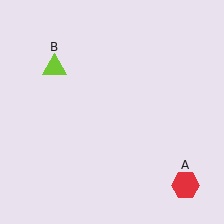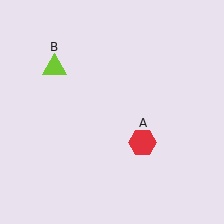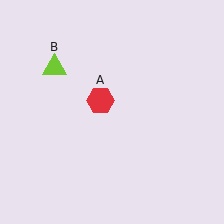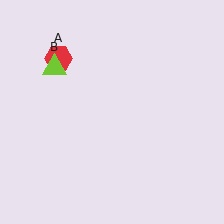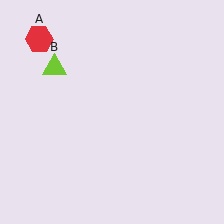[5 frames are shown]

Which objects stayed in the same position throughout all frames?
Lime triangle (object B) remained stationary.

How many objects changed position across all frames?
1 object changed position: red hexagon (object A).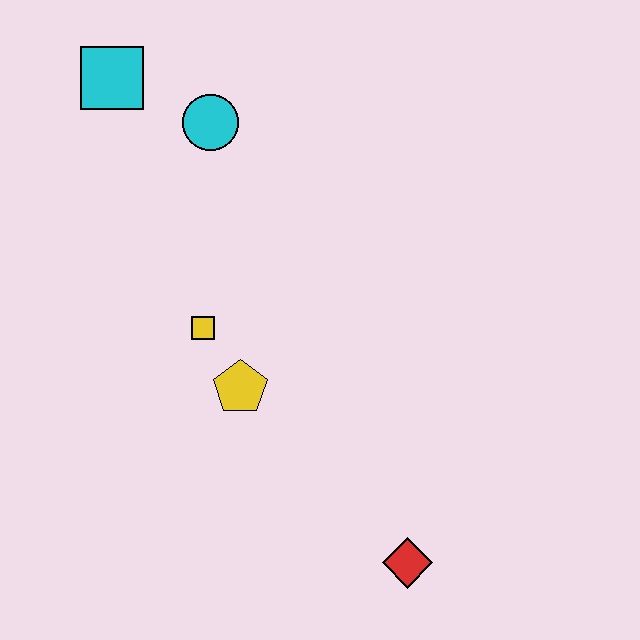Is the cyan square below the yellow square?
No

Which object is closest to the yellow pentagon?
The yellow square is closest to the yellow pentagon.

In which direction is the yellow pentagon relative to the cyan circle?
The yellow pentagon is below the cyan circle.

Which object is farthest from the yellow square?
The red diamond is farthest from the yellow square.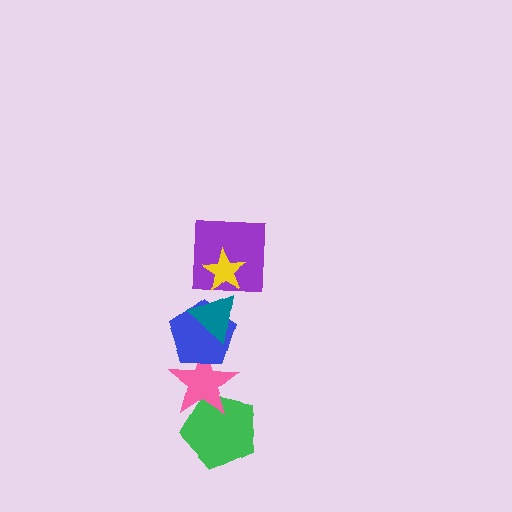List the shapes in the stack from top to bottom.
From top to bottom: the yellow star, the purple square, the teal triangle, the blue pentagon, the pink star, the green pentagon.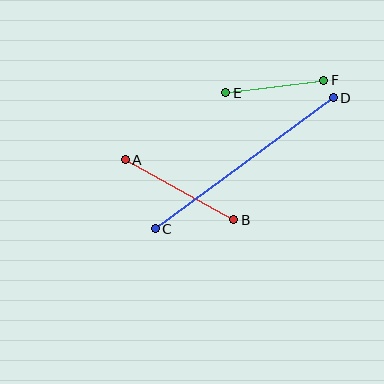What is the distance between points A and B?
The distance is approximately 124 pixels.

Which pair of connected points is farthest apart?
Points C and D are farthest apart.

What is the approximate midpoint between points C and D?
The midpoint is at approximately (244, 163) pixels.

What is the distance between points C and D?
The distance is approximately 221 pixels.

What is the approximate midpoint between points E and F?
The midpoint is at approximately (275, 86) pixels.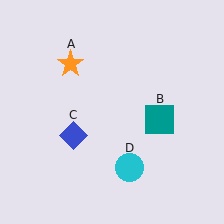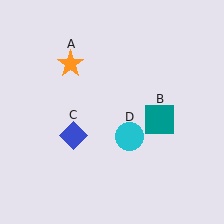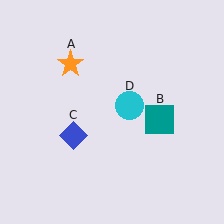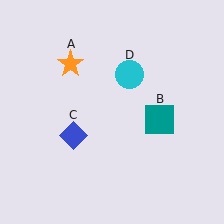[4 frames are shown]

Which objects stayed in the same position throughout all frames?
Orange star (object A) and teal square (object B) and blue diamond (object C) remained stationary.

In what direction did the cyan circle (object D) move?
The cyan circle (object D) moved up.